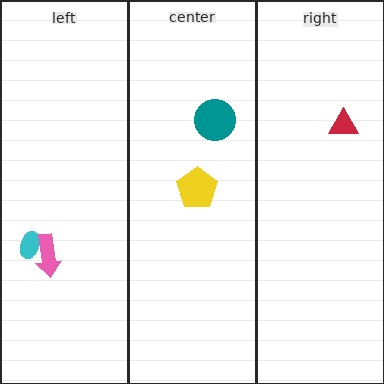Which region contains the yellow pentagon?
The center region.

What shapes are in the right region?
The red triangle.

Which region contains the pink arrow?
The left region.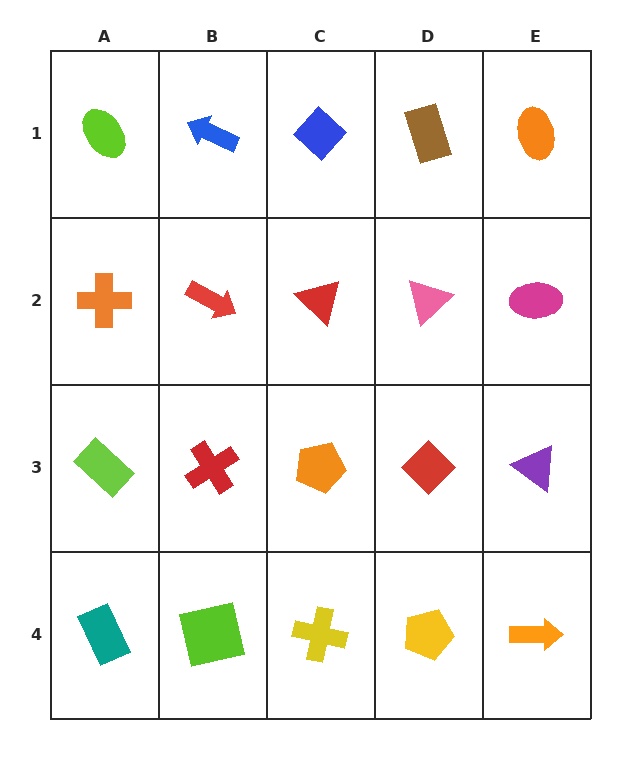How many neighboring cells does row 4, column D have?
3.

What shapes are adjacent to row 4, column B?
A red cross (row 3, column B), a teal rectangle (row 4, column A), a yellow cross (row 4, column C).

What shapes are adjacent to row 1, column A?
An orange cross (row 2, column A), a blue arrow (row 1, column B).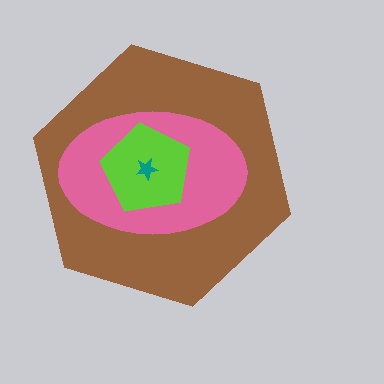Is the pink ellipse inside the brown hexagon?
Yes.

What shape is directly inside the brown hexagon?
The pink ellipse.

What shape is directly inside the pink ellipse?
The lime pentagon.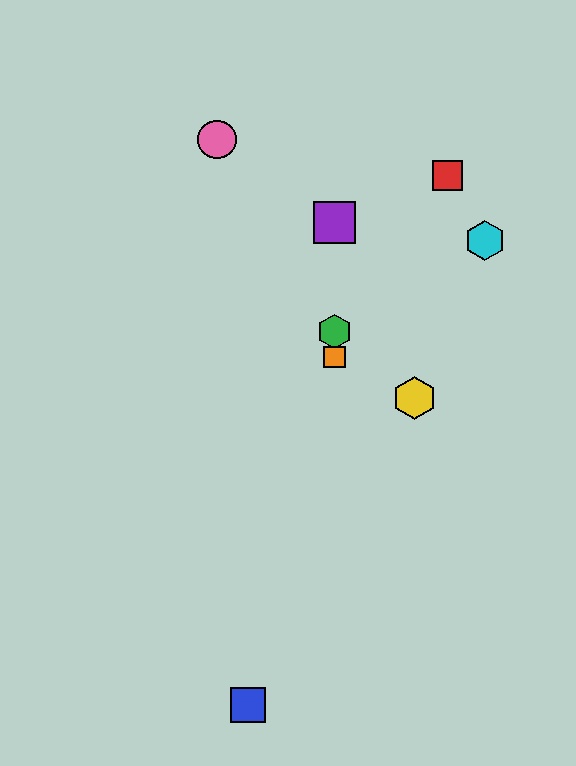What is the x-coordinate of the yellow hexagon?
The yellow hexagon is at x≈414.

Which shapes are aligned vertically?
The green hexagon, the purple square, the orange square are aligned vertically.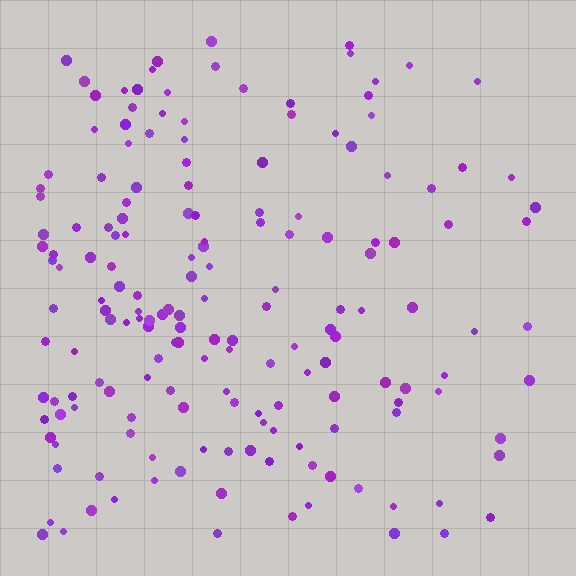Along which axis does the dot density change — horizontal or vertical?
Horizontal.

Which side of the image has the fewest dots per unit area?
The right.